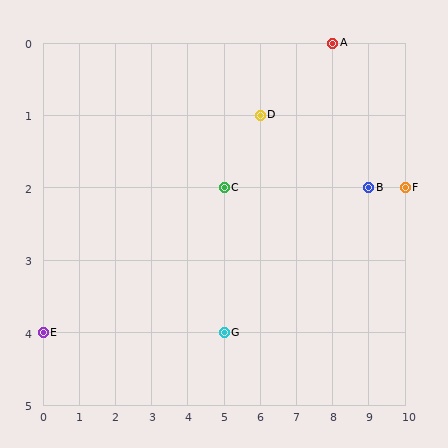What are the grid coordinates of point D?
Point D is at grid coordinates (6, 1).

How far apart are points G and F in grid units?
Points G and F are 5 columns and 2 rows apart (about 5.4 grid units diagonally).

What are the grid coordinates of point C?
Point C is at grid coordinates (5, 2).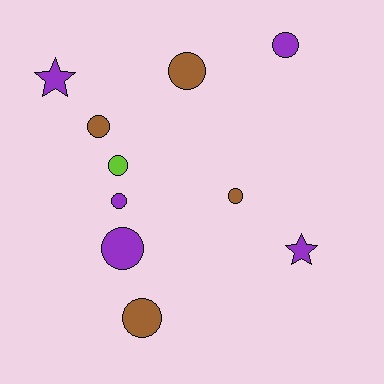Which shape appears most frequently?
Circle, with 8 objects.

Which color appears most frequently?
Purple, with 5 objects.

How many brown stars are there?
There are no brown stars.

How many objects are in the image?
There are 10 objects.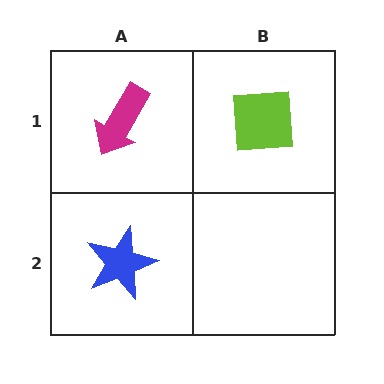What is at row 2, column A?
A blue star.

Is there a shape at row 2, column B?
No, that cell is empty.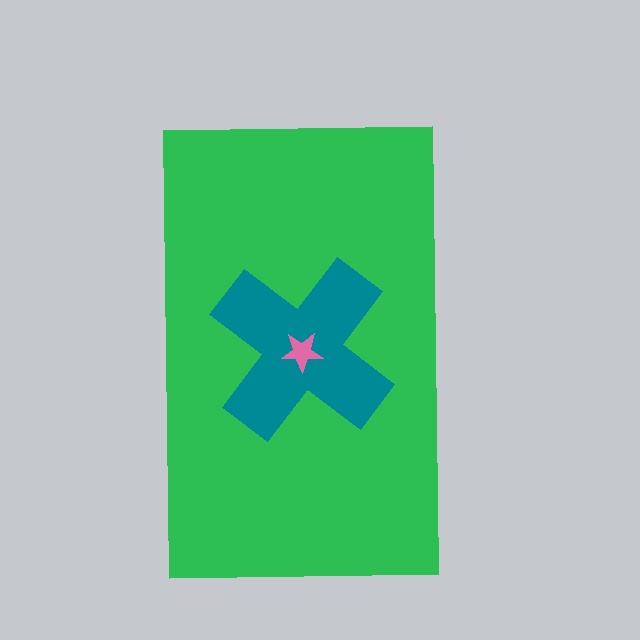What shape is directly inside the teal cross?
The pink star.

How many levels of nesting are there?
3.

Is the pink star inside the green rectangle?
Yes.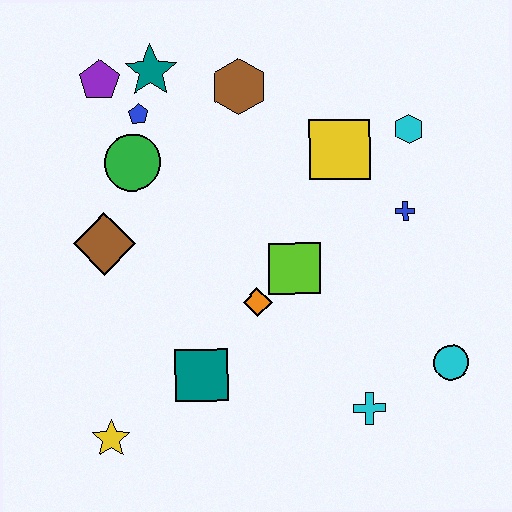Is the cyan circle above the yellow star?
Yes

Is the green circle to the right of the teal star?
No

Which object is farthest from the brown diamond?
The cyan circle is farthest from the brown diamond.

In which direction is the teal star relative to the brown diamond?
The teal star is above the brown diamond.